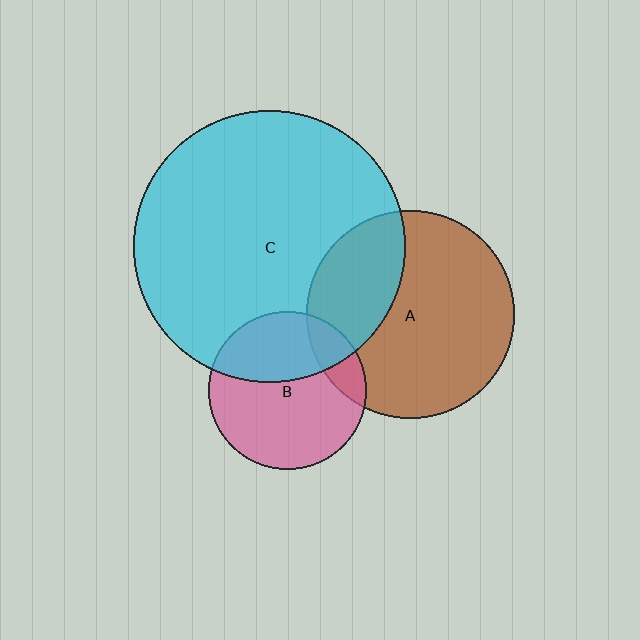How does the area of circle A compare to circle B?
Approximately 1.7 times.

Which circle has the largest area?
Circle C (cyan).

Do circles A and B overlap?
Yes.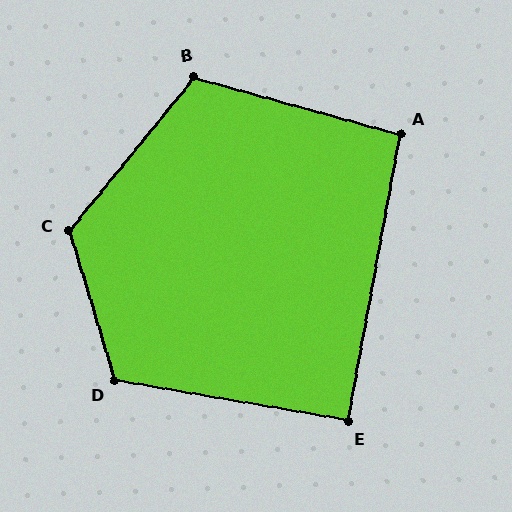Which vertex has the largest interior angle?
C, at approximately 124 degrees.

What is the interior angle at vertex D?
Approximately 116 degrees (obtuse).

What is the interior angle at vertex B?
Approximately 114 degrees (obtuse).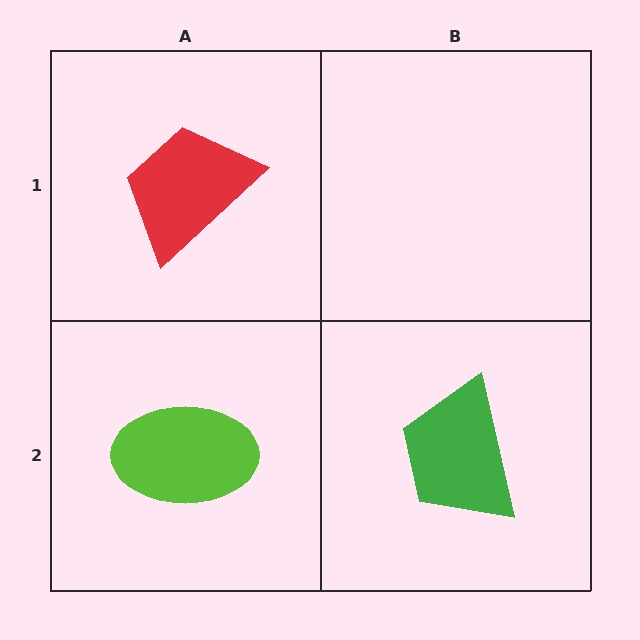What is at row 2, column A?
A lime ellipse.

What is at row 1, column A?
A red trapezoid.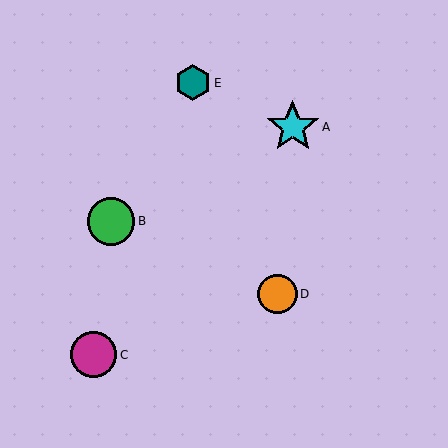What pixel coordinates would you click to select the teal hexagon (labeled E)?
Click at (193, 83) to select the teal hexagon E.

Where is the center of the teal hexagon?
The center of the teal hexagon is at (193, 83).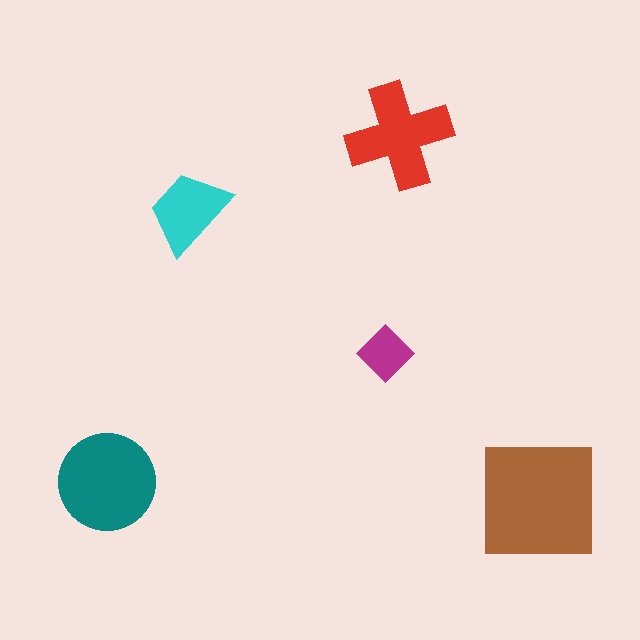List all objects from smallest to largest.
The magenta diamond, the cyan trapezoid, the red cross, the teal circle, the brown square.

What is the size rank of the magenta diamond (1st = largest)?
5th.